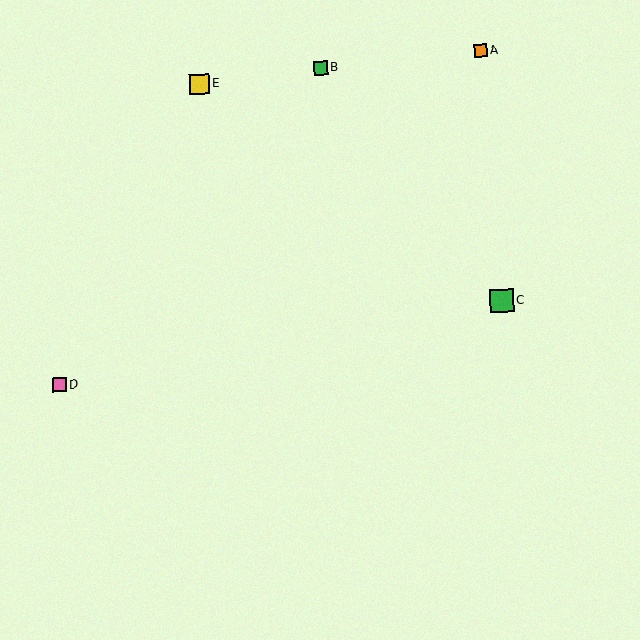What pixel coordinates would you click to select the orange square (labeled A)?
Click at (481, 51) to select the orange square A.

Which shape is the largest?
The green square (labeled C) is the largest.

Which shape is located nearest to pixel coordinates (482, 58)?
The orange square (labeled A) at (481, 51) is nearest to that location.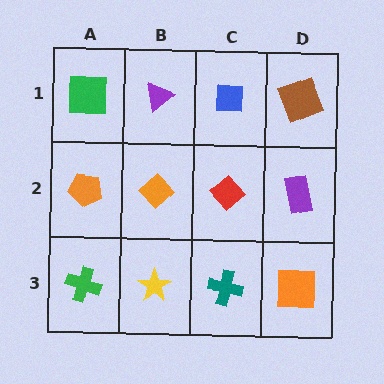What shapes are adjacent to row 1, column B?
An orange diamond (row 2, column B), a green square (row 1, column A), a blue square (row 1, column C).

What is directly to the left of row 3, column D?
A teal cross.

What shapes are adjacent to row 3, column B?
An orange diamond (row 2, column B), a green cross (row 3, column A), a teal cross (row 3, column C).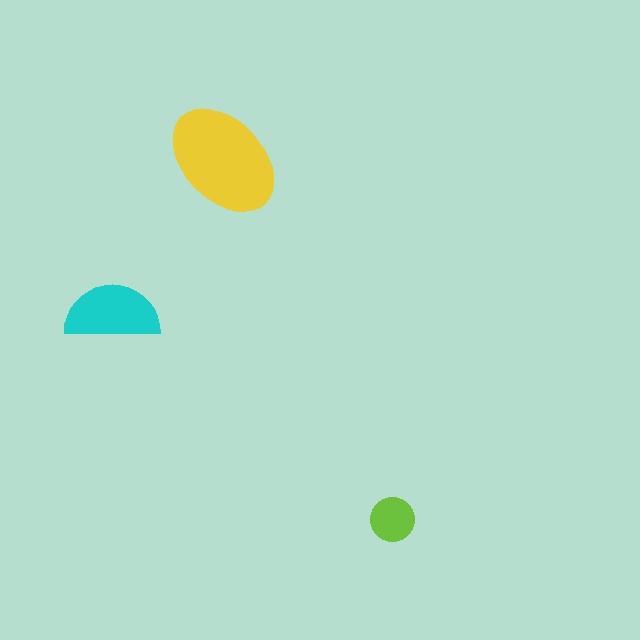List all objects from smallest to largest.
The lime circle, the cyan semicircle, the yellow ellipse.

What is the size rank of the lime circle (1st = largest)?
3rd.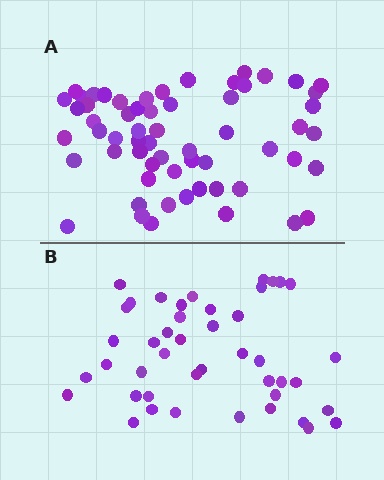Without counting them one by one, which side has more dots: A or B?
Region A (the top region) has more dots.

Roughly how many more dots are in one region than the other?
Region A has approximately 15 more dots than region B.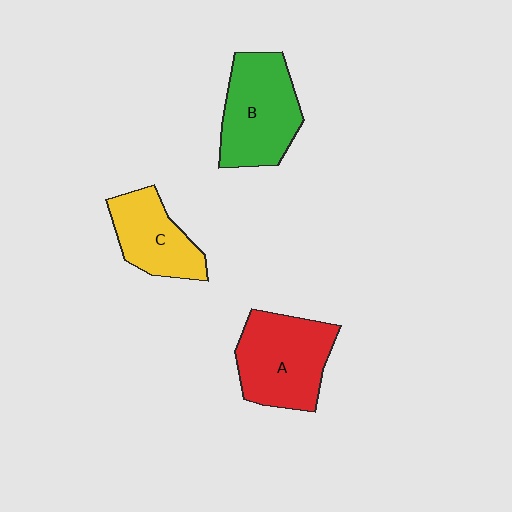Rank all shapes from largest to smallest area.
From largest to smallest: A (red), B (green), C (yellow).